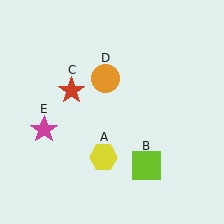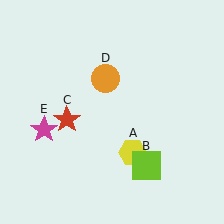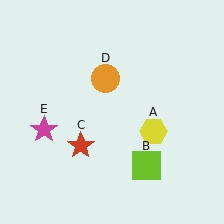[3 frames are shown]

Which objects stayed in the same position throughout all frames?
Lime square (object B) and orange circle (object D) and magenta star (object E) remained stationary.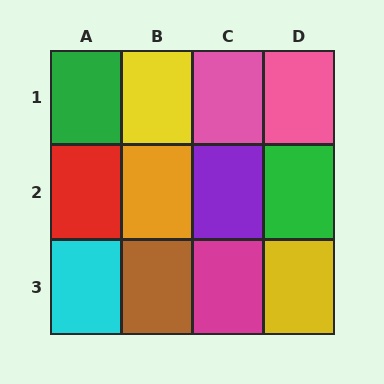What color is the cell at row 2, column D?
Green.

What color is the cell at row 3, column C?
Magenta.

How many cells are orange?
1 cell is orange.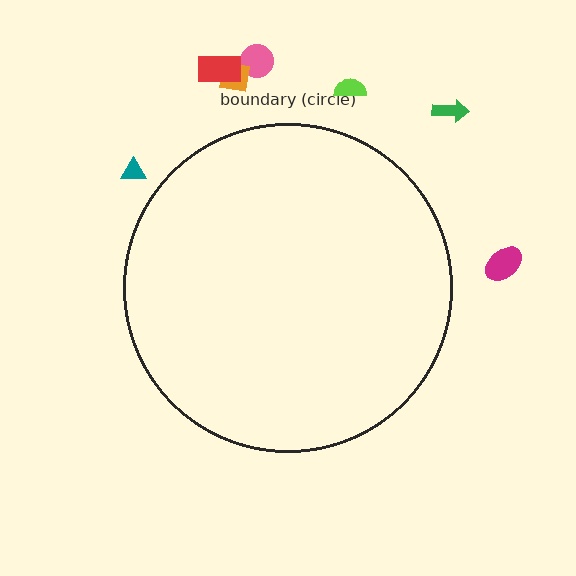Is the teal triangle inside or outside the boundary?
Outside.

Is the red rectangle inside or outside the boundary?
Outside.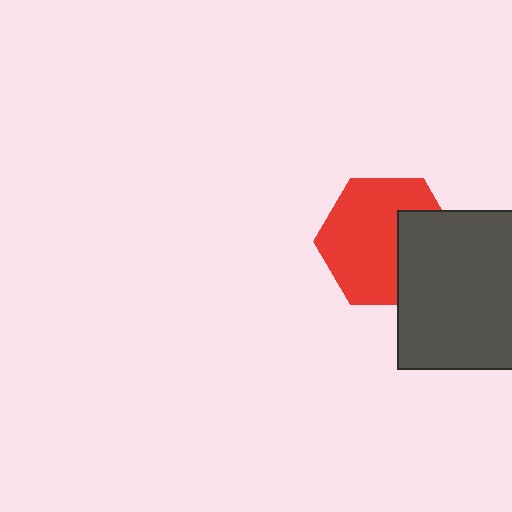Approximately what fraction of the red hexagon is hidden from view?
Roughly 32% of the red hexagon is hidden behind the dark gray square.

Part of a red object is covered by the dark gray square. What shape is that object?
It is a hexagon.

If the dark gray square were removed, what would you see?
You would see the complete red hexagon.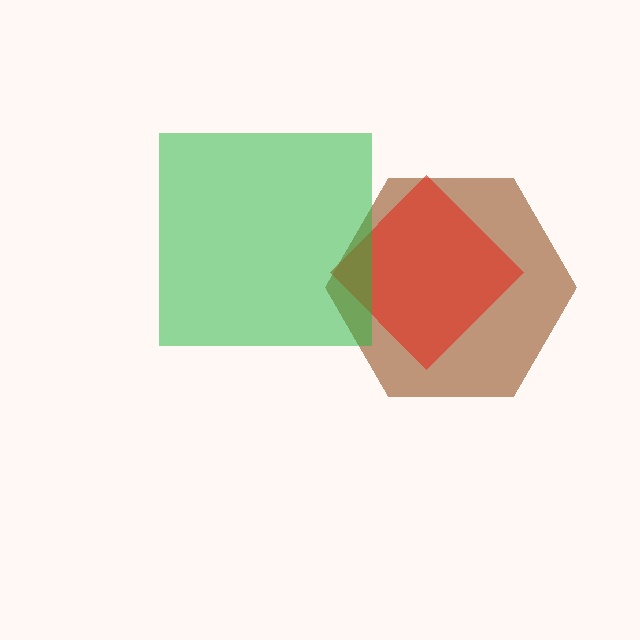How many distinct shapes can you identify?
There are 3 distinct shapes: a brown hexagon, a red diamond, a green square.